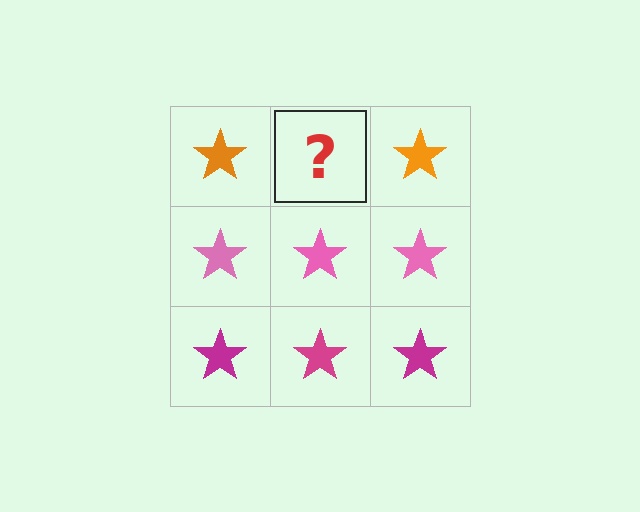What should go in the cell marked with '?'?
The missing cell should contain an orange star.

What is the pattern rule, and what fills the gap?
The rule is that each row has a consistent color. The gap should be filled with an orange star.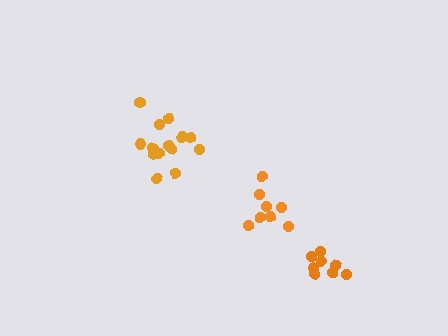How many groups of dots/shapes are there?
There are 3 groups.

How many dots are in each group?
Group 1: 8 dots, Group 2: 8 dots, Group 3: 14 dots (30 total).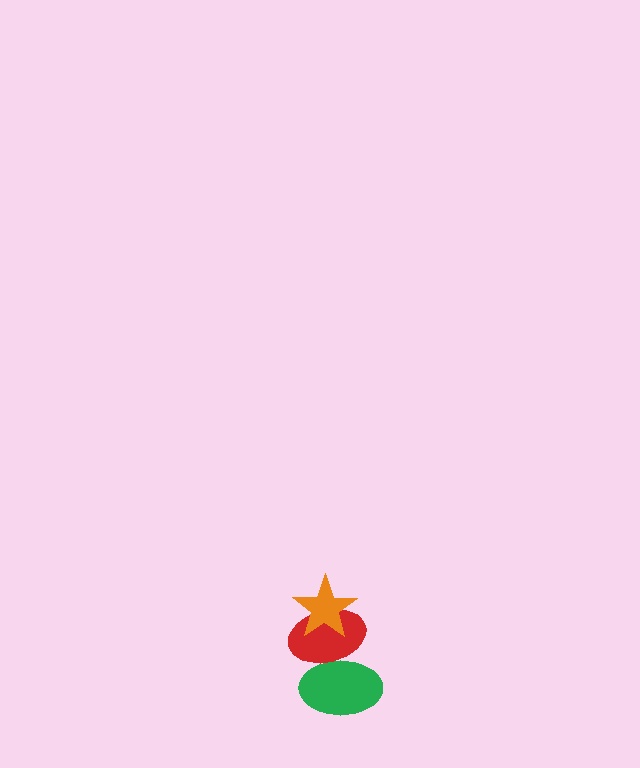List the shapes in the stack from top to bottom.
From top to bottom: the orange star, the red ellipse, the green ellipse.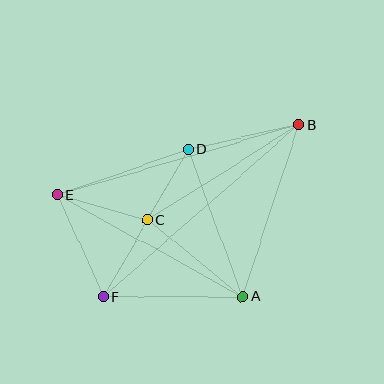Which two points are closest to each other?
Points C and D are closest to each other.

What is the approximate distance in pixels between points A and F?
The distance between A and F is approximately 139 pixels.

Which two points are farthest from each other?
Points B and F are farthest from each other.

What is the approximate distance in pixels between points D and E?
The distance between D and E is approximately 138 pixels.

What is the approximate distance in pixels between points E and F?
The distance between E and F is approximately 111 pixels.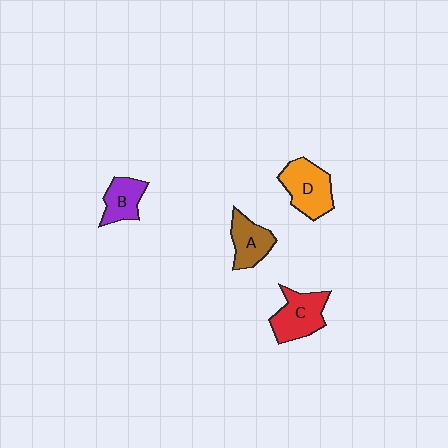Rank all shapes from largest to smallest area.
From largest to smallest: D (orange), C (red), A (brown), B (purple).